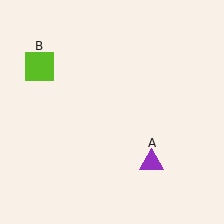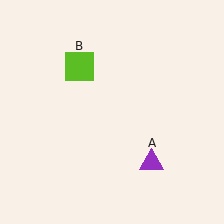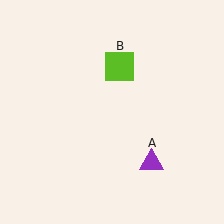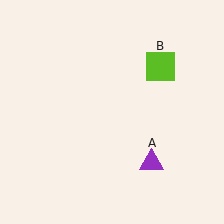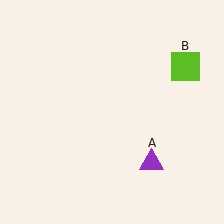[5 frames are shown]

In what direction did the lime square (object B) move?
The lime square (object B) moved right.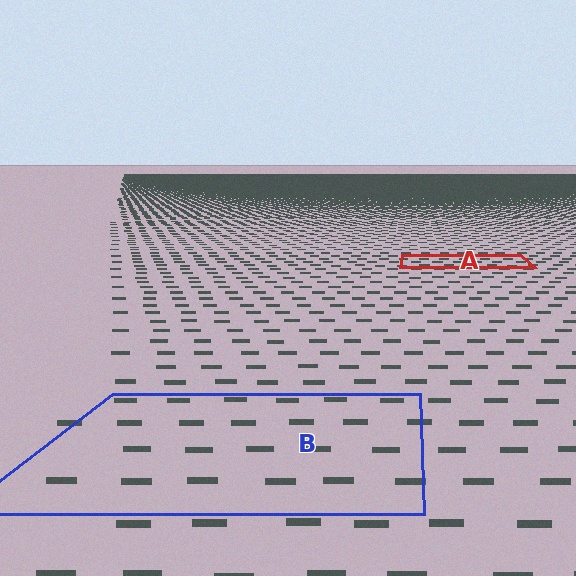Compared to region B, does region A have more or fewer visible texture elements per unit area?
Region A has more texture elements per unit area — they are packed more densely because it is farther away.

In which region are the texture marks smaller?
The texture marks are smaller in region A, because it is farther away.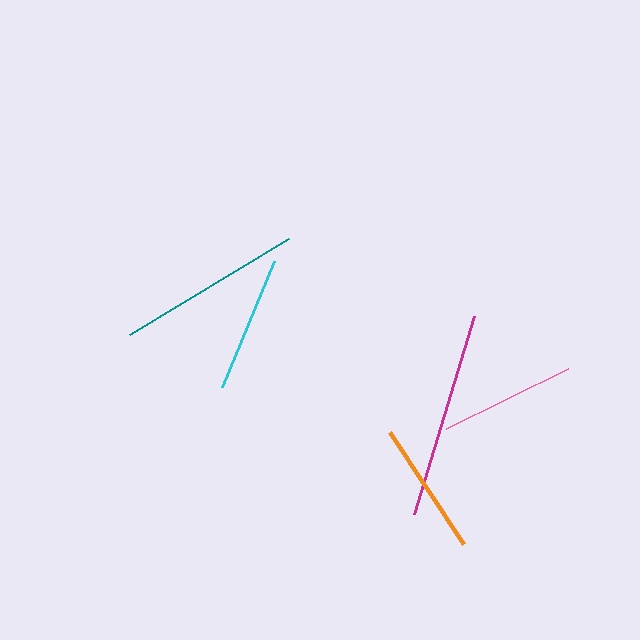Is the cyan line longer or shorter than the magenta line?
The magenta line is longer than the cyan line.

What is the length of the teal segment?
The teal segment is approximately 185 pixels long.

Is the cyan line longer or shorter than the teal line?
The teal line is longer than the cyan line.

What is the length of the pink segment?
The pink segment is approximately 136 pixels long.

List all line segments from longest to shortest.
From longest to shortest: magenta, teal, pink, cyan, orange.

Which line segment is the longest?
The magenta line is the longest at approximately 207 pixels.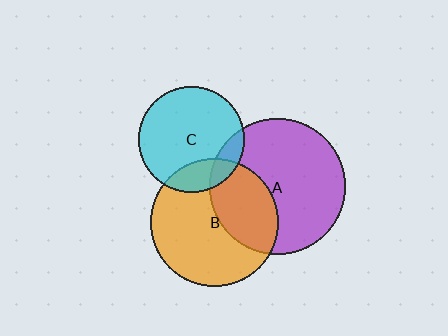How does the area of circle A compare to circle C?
Approximately 1.6 times.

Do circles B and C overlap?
Yes.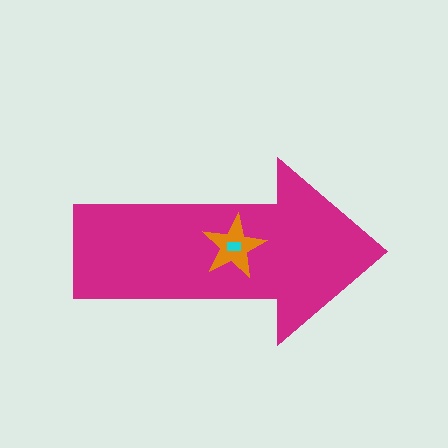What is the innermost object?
The cyan rectangle.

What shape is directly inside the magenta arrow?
The orange star.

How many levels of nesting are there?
3.